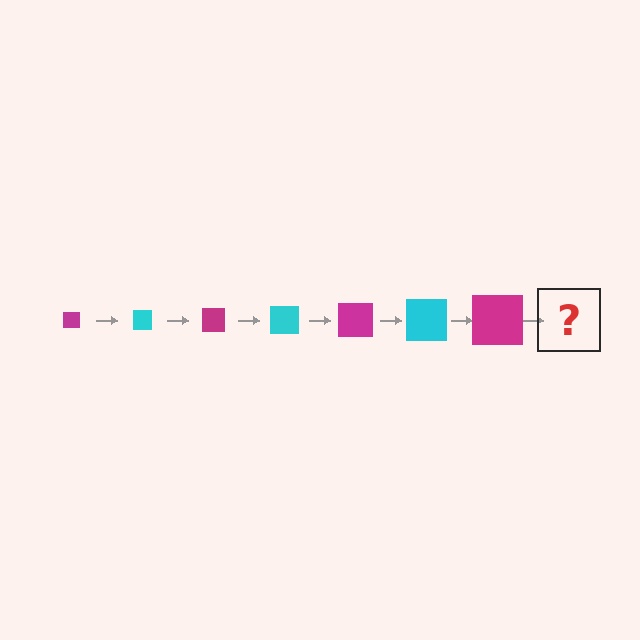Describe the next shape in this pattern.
It should be a cyan square, larger than the previous one.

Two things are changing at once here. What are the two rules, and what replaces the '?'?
The two rules are that the square grows larger each step and the color cycles through magenta and cyan. The '?' should be a cyan square, larger than the previous one.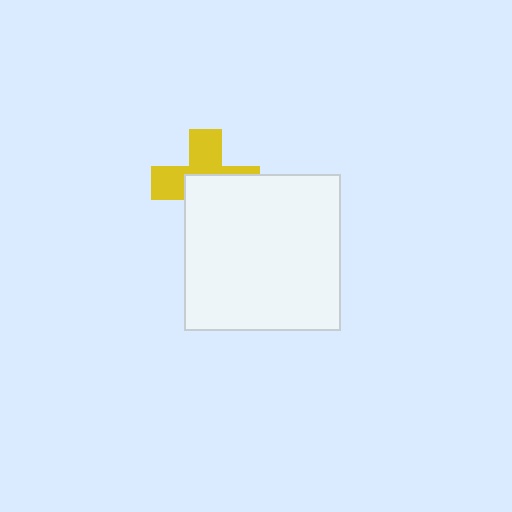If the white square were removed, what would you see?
You would see the complete yellow cross.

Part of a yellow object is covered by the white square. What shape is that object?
It is a cross.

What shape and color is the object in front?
The object in front is a white square.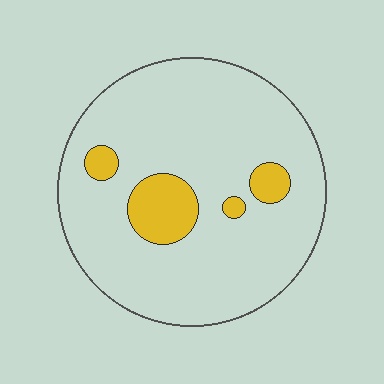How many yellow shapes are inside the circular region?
4.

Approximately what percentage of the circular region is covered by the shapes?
Approximately 10%.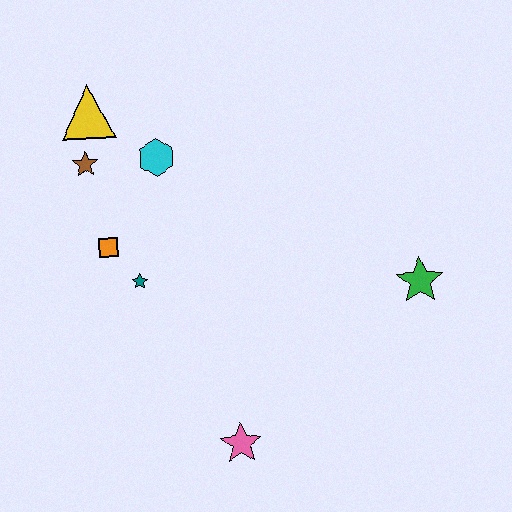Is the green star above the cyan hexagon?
No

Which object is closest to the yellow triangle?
The brown star is closest to the yellow triangle.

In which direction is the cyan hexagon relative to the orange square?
The cyan hexagon is above the orange square.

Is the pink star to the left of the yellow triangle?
No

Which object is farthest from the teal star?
The green star is farthest from the teal star.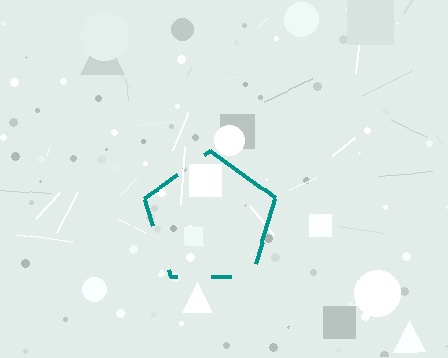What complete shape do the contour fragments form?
The contour fragments form a pentagon.